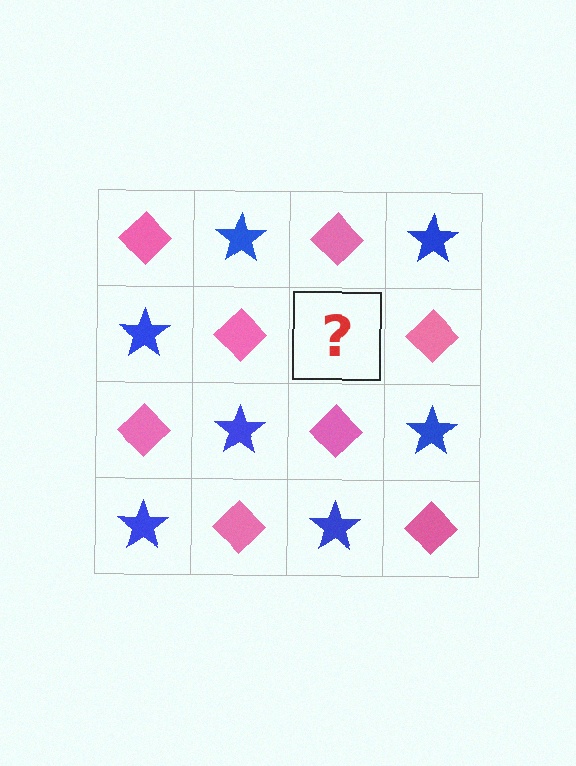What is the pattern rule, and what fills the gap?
The rule is that it alternates pink diamond and blue star in a checkerboard pattern. The gap should be filled with a blue star.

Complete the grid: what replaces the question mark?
The question mark should be replaced with a blue star.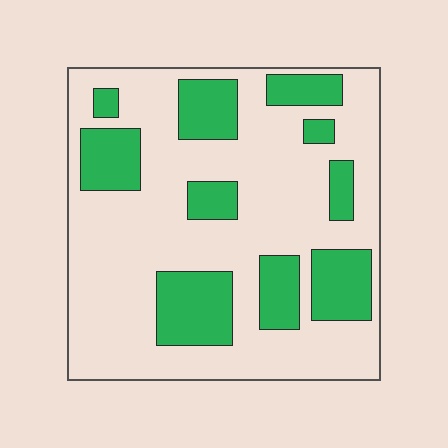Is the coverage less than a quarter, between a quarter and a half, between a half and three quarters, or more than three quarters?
Between a quarter and a half.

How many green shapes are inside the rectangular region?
10.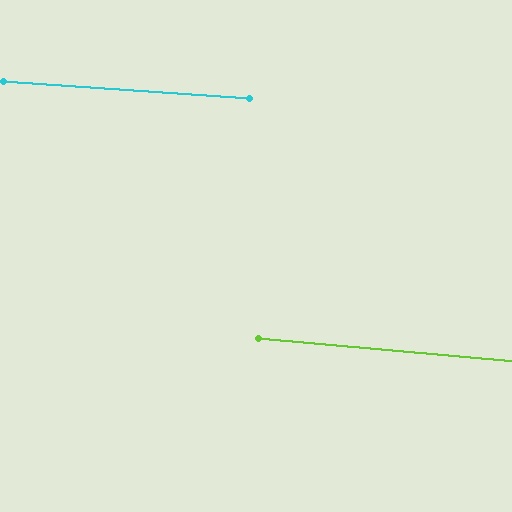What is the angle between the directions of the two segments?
Approximately 1 degree.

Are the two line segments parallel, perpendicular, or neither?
Parallel — their directions differ by only 1.1°.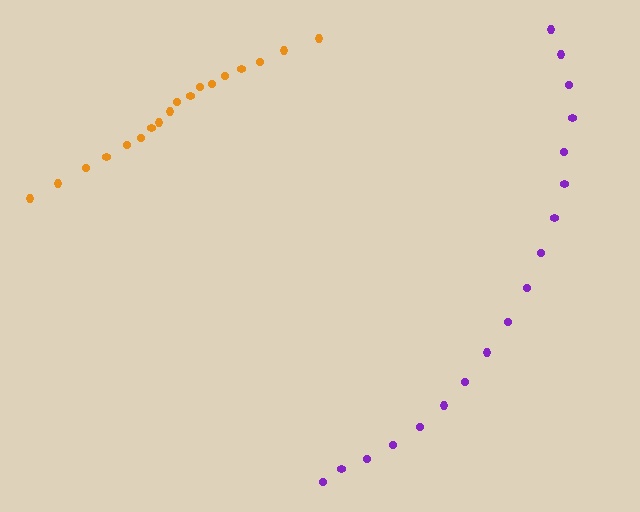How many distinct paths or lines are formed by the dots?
There are 2 distinct paths.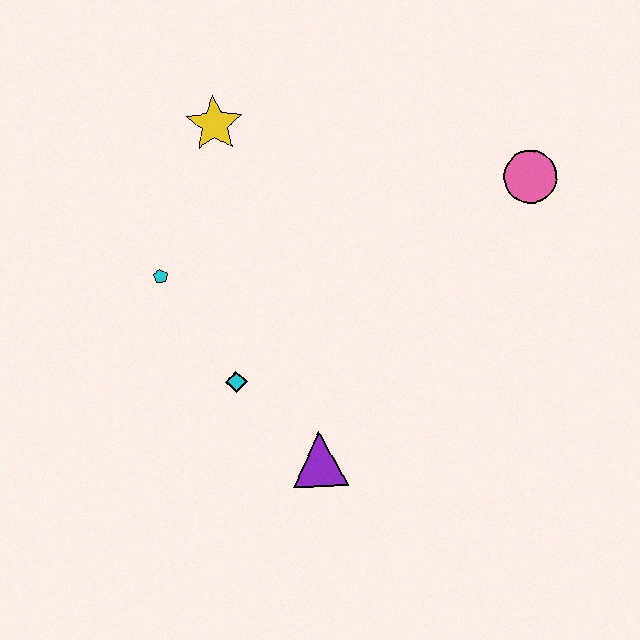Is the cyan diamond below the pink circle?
Yes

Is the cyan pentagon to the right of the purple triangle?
No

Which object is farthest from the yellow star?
The purple triangle is farthest from the yellow star.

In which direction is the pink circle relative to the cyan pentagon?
The pink circle is to the right of the cyan pentagon.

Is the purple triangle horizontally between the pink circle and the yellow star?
Yes